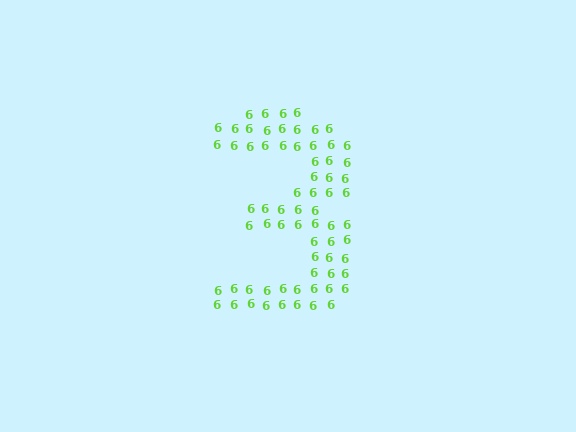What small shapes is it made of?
It is made of small digit 6's.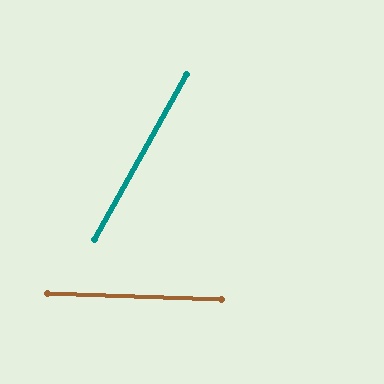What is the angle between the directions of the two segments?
Approximately 63 degrees.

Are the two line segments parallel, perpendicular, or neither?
Neither parallel nor perpendicular — they differ by about 63°.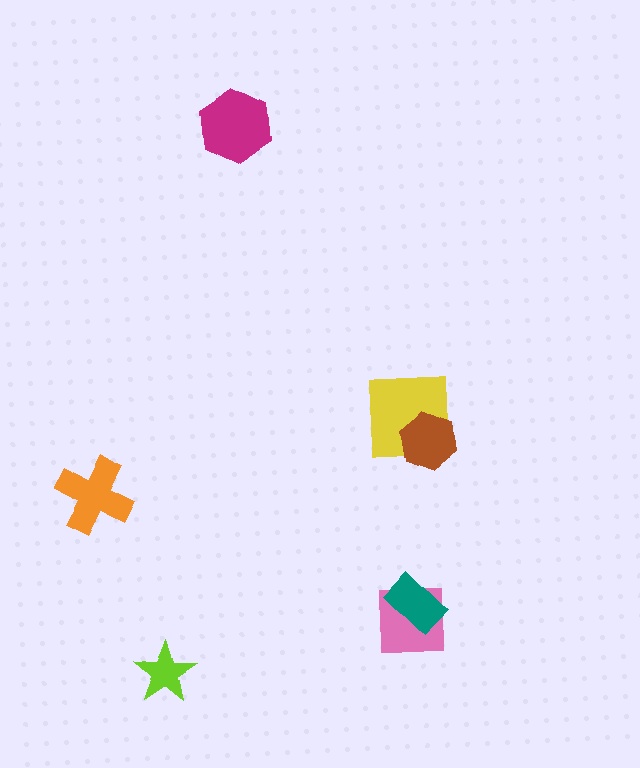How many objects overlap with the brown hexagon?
1 object overlaps with the brown hexagon.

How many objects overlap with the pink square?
1 object overlaps with the pink square.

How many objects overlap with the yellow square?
1 object overlaps with the yellow square.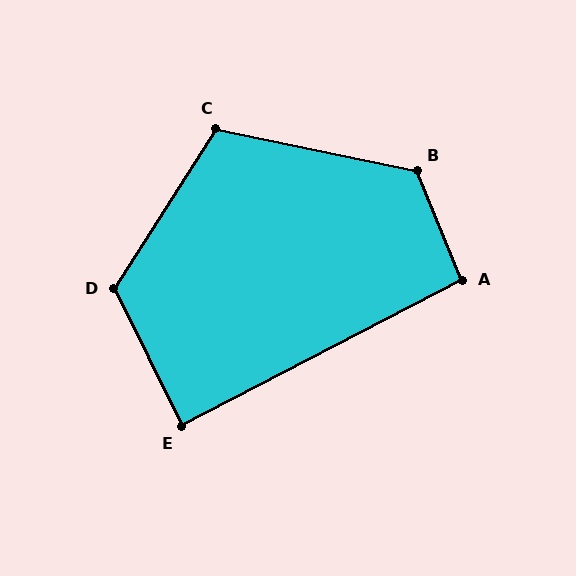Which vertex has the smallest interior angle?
E, at approximately 89 degrees.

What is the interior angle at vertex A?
Approximately 95 degrees (obtuse).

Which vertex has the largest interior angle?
B, at approximately 124 degrees.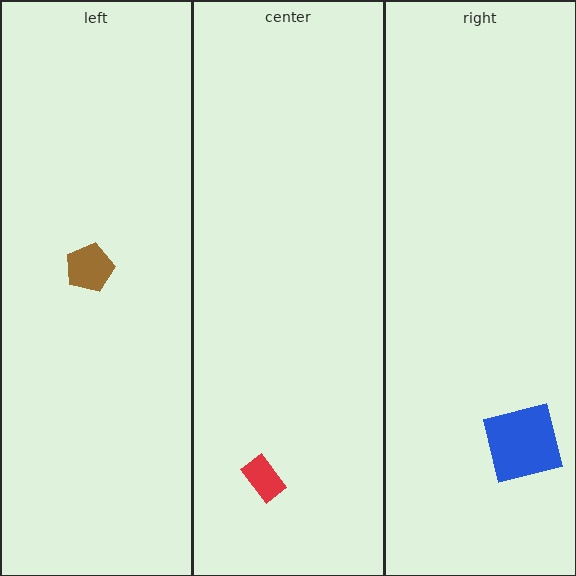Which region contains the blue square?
The right region.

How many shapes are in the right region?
1.